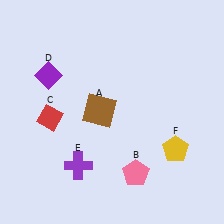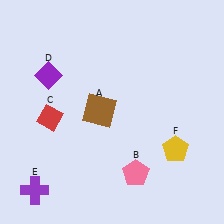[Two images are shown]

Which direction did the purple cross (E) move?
The purple cross (E) moved left.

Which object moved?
The purple cross (E) moved left.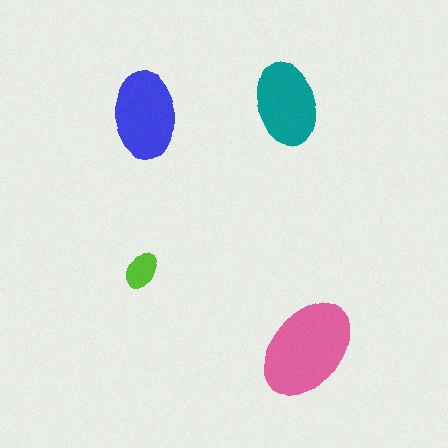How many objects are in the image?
There are 4 objects in the image.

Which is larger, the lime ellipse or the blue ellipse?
The blue one.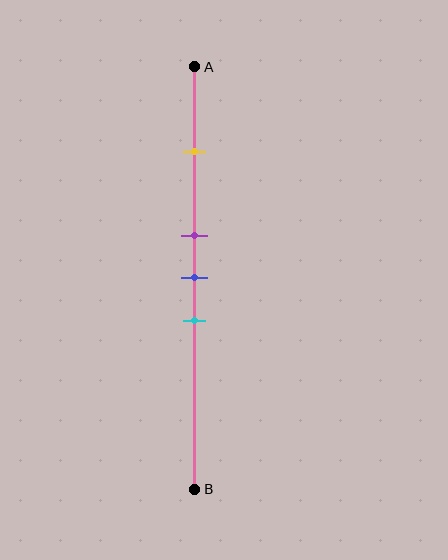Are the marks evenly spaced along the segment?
No, the marks are not evenly spaced.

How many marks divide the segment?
There are 4 marks dividing the segment.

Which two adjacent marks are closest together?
The purple and blue marks are the closest adjacent pair.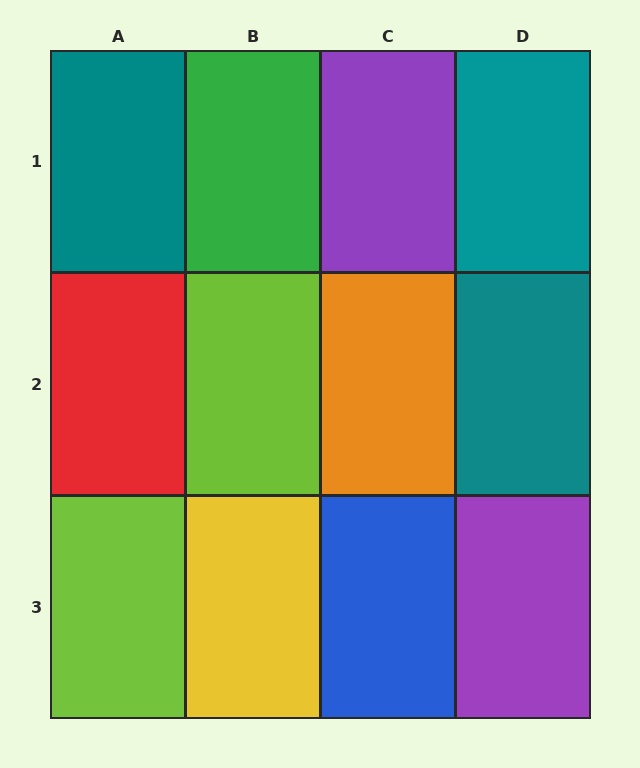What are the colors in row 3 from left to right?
Lime, yellow, blue, purple.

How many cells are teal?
3 cells are teal.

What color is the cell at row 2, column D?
Teal.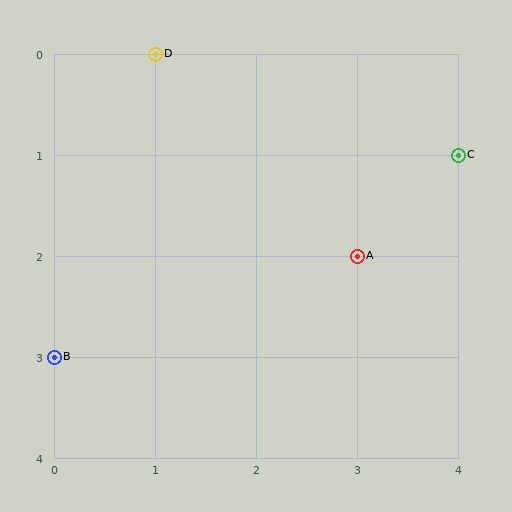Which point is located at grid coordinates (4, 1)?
Point C is at (4, 1).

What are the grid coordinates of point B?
Point B is at grid coordinates (0, 3).